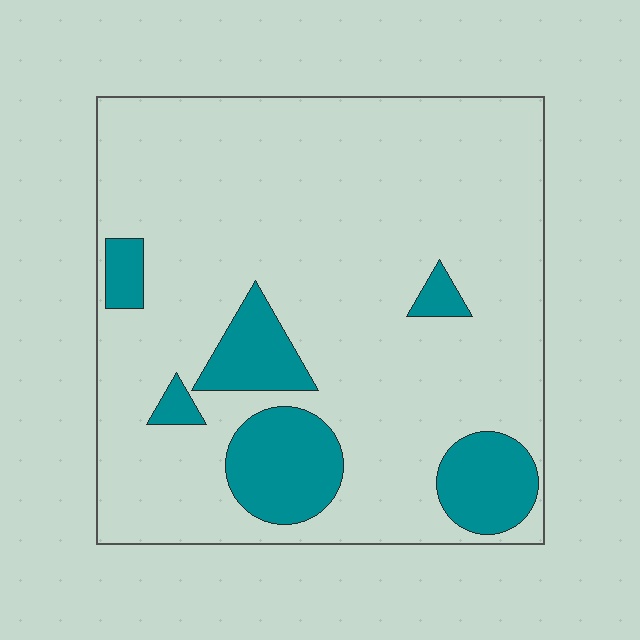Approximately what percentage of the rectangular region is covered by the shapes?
Approximately 15%.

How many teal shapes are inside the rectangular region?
6.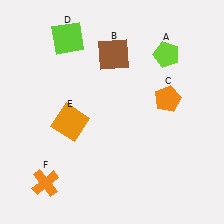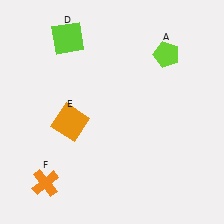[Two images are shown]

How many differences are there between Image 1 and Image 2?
There are 2 differences between the two images.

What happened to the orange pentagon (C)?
The orange pentagon (C) was removed in Image 2. It was in the top-right area of Image 1.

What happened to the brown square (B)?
The brown square (B) was removed in Image 2. It was in the top-right area of Image 1.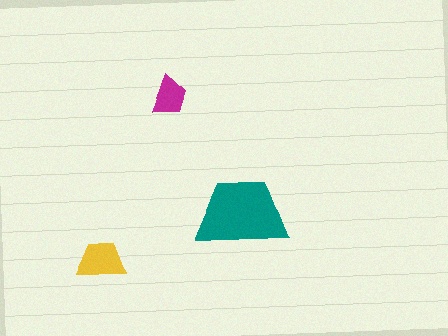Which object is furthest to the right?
The teal trapezoid is rightmost.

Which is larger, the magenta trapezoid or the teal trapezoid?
The teal one.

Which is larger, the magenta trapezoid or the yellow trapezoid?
The yellow one.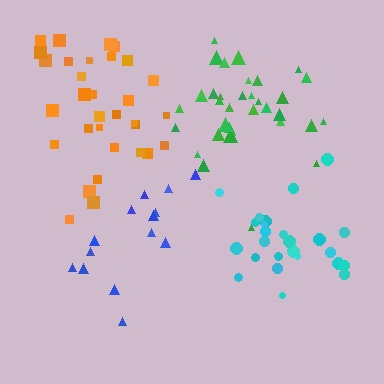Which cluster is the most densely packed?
Green.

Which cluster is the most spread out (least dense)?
Blue.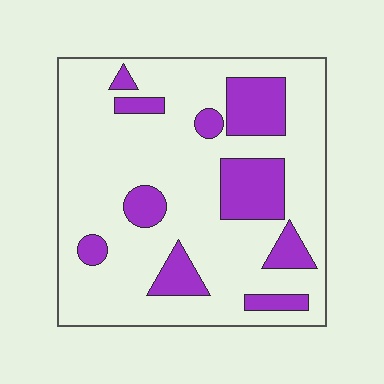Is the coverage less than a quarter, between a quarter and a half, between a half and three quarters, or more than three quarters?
Less than a quarter.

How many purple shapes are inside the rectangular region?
10.